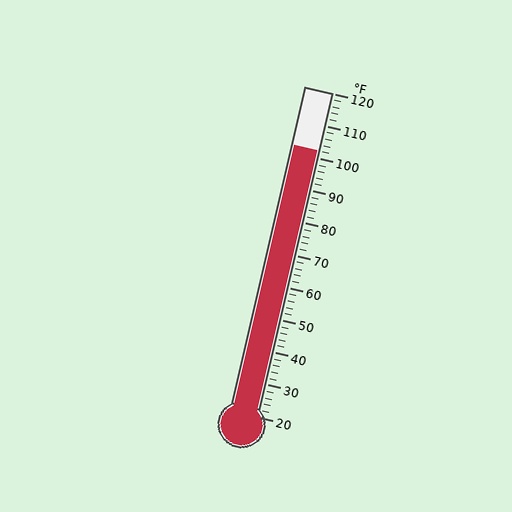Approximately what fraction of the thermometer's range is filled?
The thermometer is filled to approximately 80% of its range.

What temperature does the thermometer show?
The thermometer shows approximately 102°F.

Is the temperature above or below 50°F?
The temperature is above 50°F.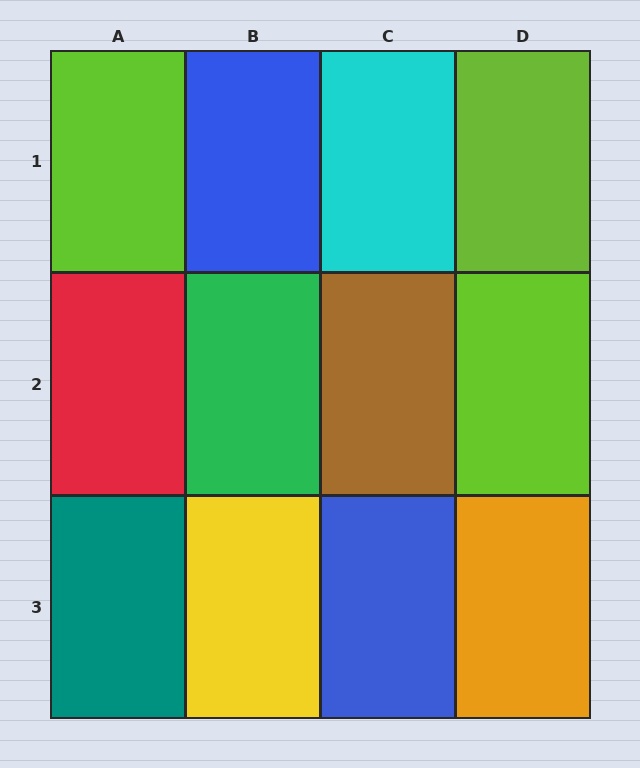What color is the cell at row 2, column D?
Lime.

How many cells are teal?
1 cell is teal.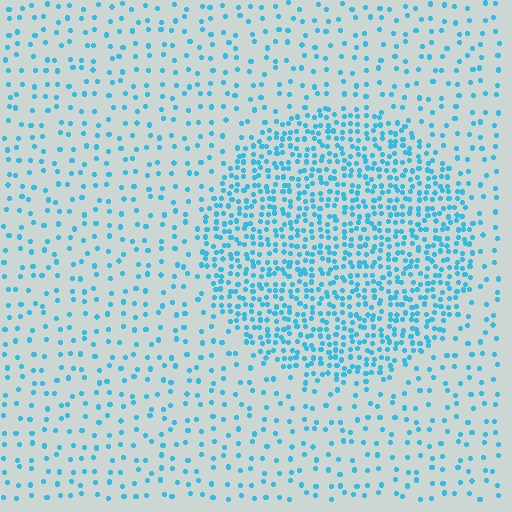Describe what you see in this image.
The image contains small cyan elements arranged at two different densities. A circle-shaped region is visible where the elements are more densely packed than the surrounding area.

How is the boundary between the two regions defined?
The boundary is defined by a change in element density (approximately 2.9x ratio). All elements are the same color, size, and shape.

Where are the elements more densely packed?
The elements are more densely packed inside the circle boundary.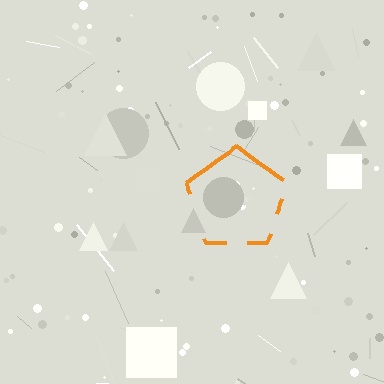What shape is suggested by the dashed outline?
The dashed outline suggests a pentagon.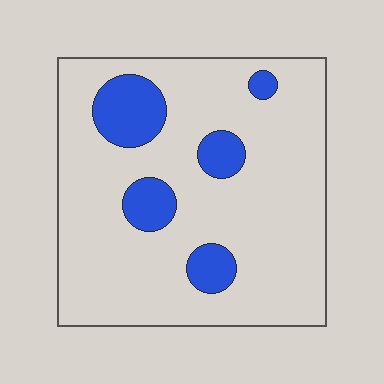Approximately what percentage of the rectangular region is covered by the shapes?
Approximately 15%.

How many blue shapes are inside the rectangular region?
5.